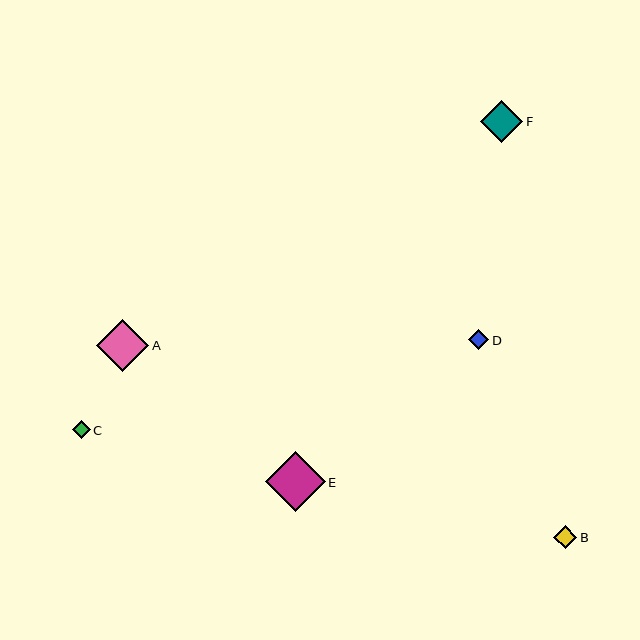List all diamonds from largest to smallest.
From largest to smallest: E, A, F, B, D, C.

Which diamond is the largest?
Diamond E is the largest with a size of approximately 60 pixels.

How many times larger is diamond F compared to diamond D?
Diamond F is approximately 2.1 times the size of diamond D.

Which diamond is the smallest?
Diamond C is the smallest with a size of approximately 17 pixels.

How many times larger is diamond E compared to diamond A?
Diamond E is approximately 1.2 times the size of diamond A.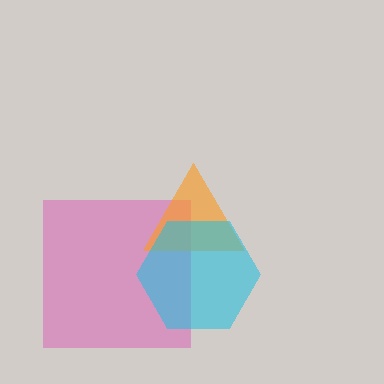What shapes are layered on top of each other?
The layered shapes are: a pink square, an orange triangle, a cyan hexagon.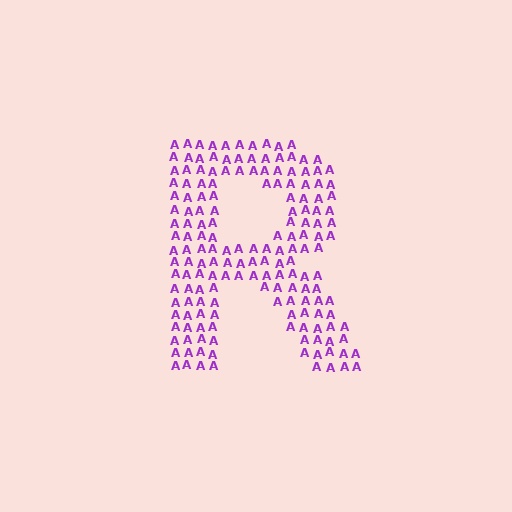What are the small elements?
The small elements are letter A's.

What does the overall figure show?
The overall figure shows the letter R.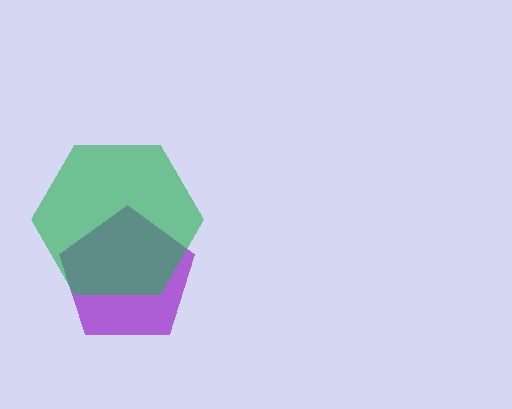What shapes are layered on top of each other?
The layered shapes are: a purple pentagon, a green hexagon.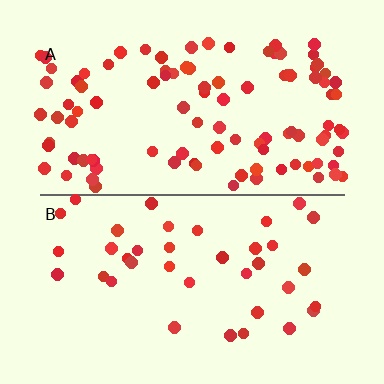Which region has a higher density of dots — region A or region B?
A (the top).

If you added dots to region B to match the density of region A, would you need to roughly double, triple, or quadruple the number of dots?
Approximately triple.